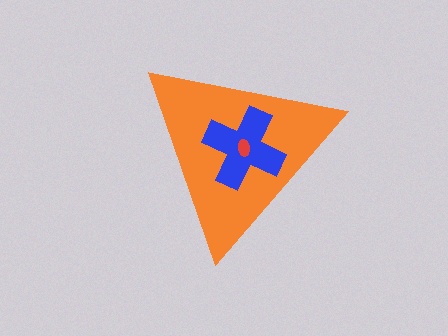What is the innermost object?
The red ellipse.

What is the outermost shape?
The orange triangle.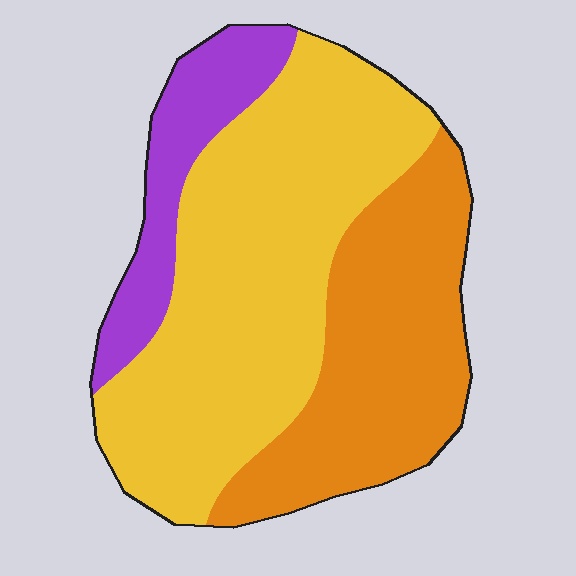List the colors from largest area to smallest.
From largest to smallest: yellow, orange, purple.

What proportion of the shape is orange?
Orange takes up about one third (1/3) of the shape.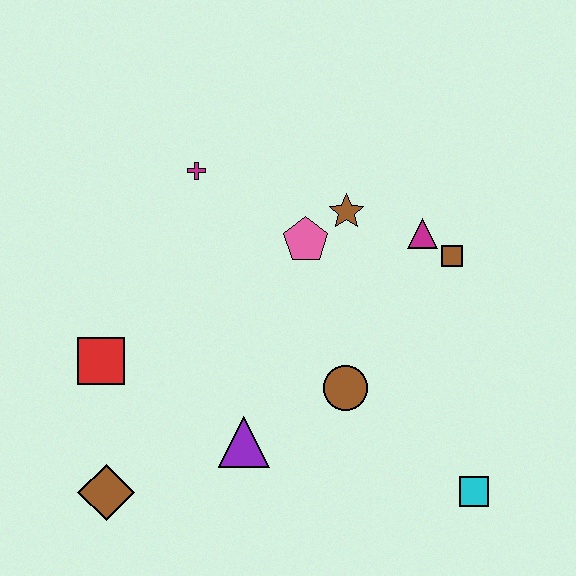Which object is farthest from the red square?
The cyan square is farthest from the red square.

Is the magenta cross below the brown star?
No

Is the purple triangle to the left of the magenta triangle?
Yes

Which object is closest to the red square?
The brown diamond is closest to the red square.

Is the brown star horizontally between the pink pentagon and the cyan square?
Yes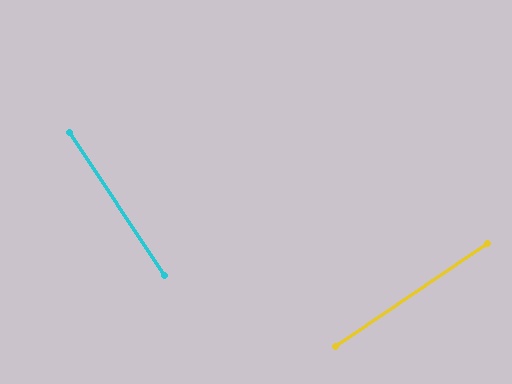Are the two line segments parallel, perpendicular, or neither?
Perpendicular — they meet at approximately 89°.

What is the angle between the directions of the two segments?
Approximately 89 degrees.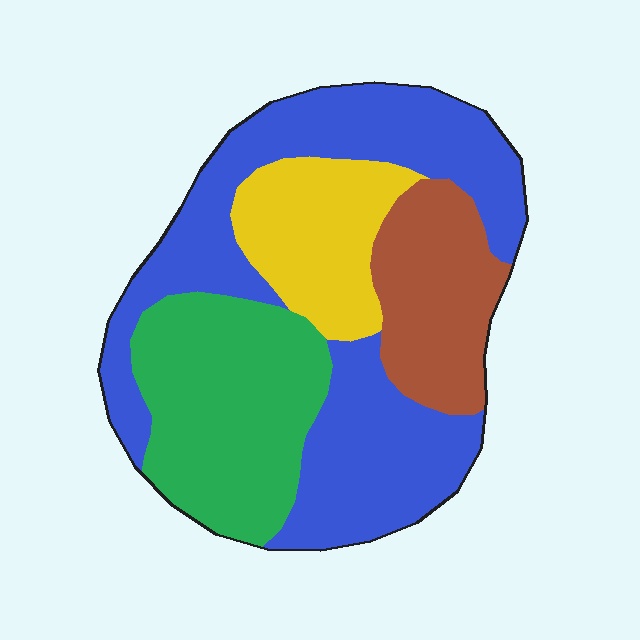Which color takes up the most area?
Blue, at roughly 45%.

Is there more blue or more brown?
Blue.